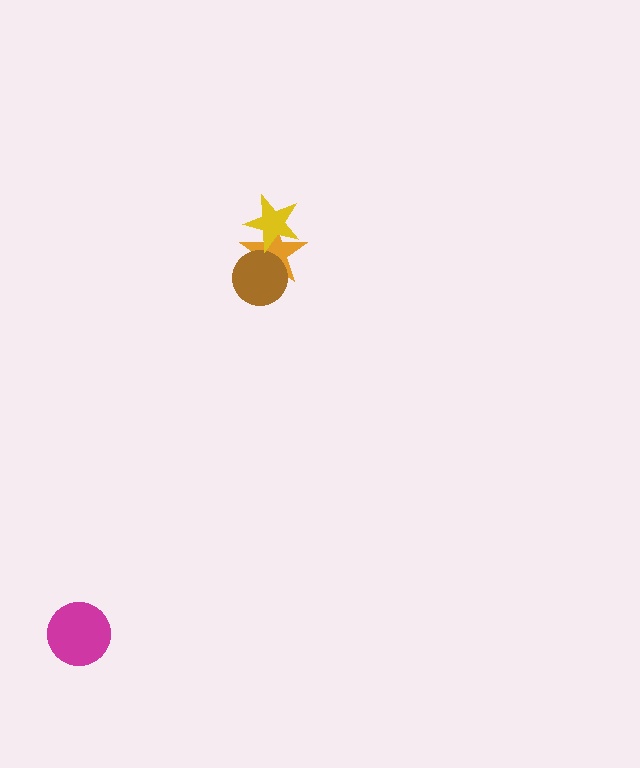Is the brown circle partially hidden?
No, no other shape covers it.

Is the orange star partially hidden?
Yes, it is partially covered by another shape.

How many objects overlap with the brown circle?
1 object overlaps with the brown circle.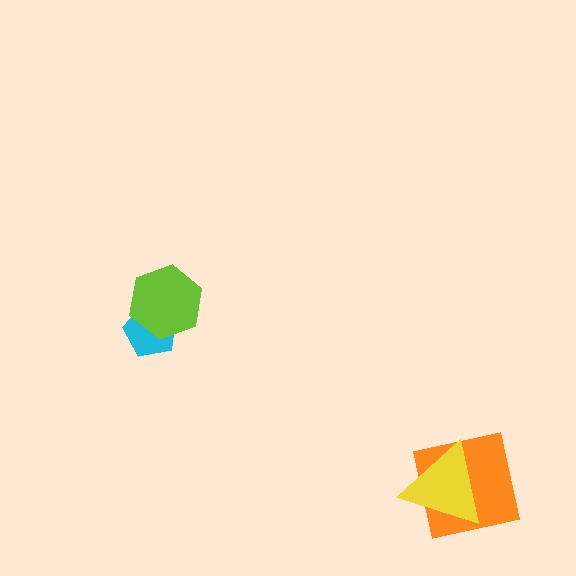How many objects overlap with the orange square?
1 object overlaps with the orange square.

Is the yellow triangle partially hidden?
No, no other shape covers it.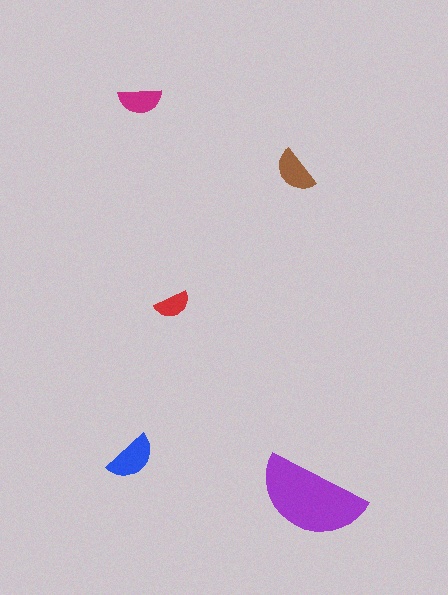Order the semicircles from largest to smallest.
the purple one, the blue one, the brown one, the magenta one, the red one.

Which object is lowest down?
The purple semicircle is bottommost.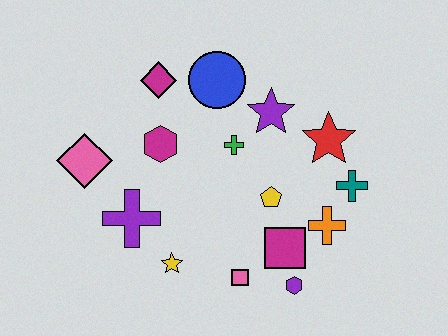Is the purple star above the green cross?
Yes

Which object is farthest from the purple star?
The pink diamond is farthest from the purple star.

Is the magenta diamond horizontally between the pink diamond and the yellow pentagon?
Yes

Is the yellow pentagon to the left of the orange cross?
Yes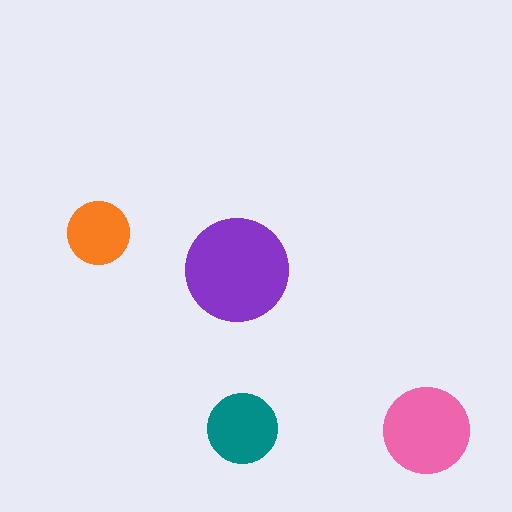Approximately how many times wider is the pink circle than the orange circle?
About 1.5 times wider.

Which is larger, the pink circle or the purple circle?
The purple one.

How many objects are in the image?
There are 4 objects in the image.